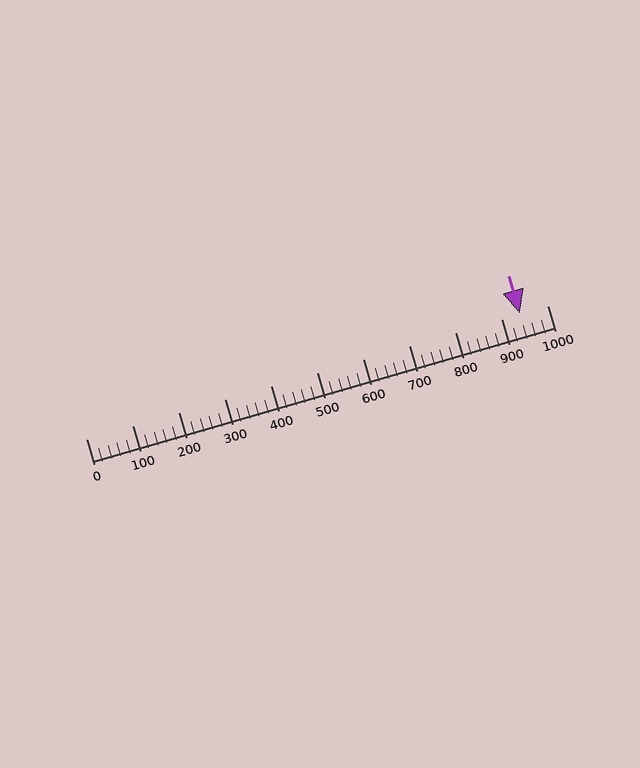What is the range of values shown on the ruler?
The ruler shows values from 0 to 1000.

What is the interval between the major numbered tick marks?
The major tick marks are spaced 100 units apart.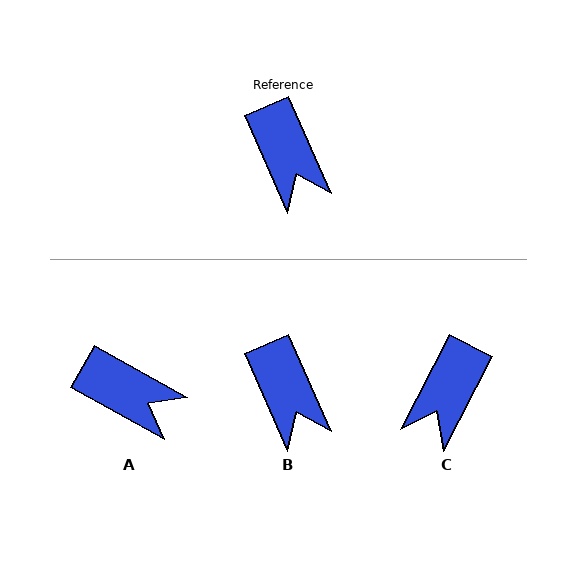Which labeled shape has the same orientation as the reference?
B.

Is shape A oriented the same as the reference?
No, it is off by about 37 degrees.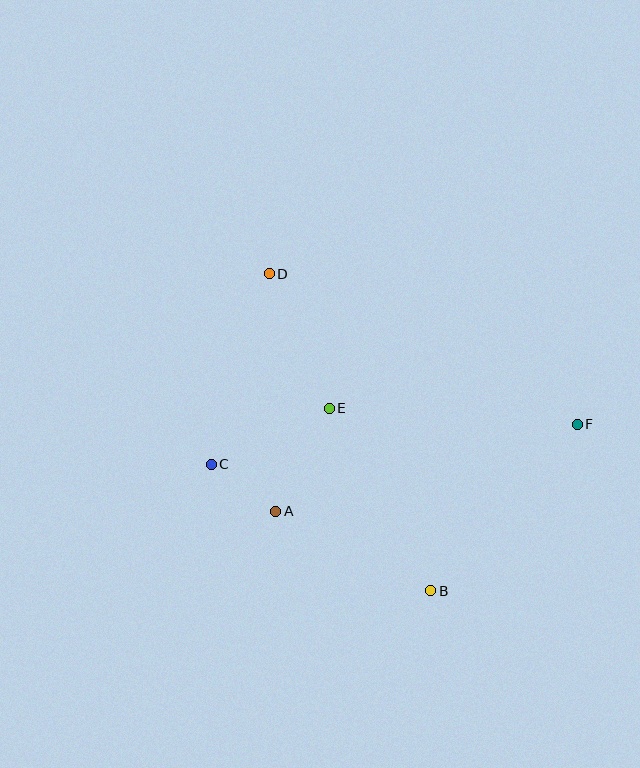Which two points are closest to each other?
Points A and C are closest to each other.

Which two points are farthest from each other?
Points C and F are farthest from each other.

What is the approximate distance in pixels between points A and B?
The distance between A and B is approximately 174 pixels.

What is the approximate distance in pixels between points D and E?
The distance between D and E is approximately 147 pixels.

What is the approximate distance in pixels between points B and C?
The distance between B and C is approximately 253 pixels.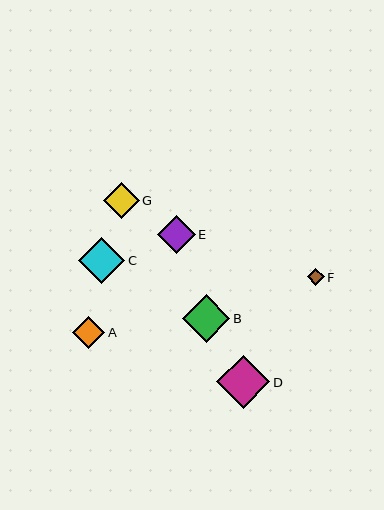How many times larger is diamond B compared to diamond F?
Diamond B is approximately 2.8 times the size of diamond F.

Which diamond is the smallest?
Diamond F is the smallest with a size of approximately 17 pixels.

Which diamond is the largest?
Diamond D is the largest with a size of approximately 54 pixels.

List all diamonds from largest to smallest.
From largest to smallest: D, B, C, E, G, A, F.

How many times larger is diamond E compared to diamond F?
Diamond E is approximately 2.2 times the size of diamond F.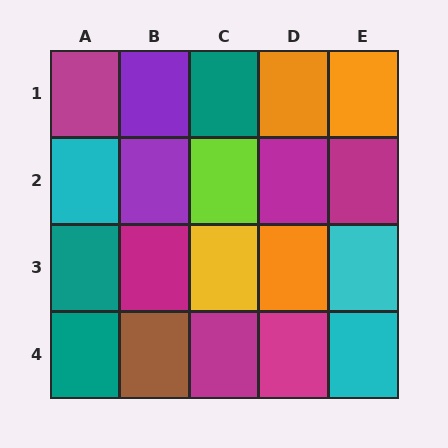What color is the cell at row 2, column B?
Purple.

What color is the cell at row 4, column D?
Magenta.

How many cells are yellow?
1 cell is yellow.